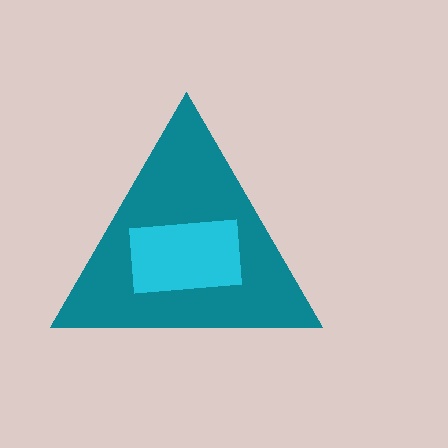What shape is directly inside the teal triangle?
The cyan rectangle.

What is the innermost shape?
The cyan rectangle.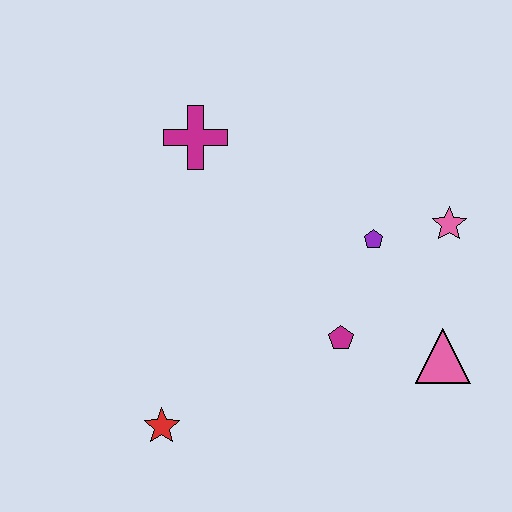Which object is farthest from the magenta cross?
The pink triangle is farthest from the magenta cross.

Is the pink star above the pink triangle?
Yes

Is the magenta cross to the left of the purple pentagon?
Yes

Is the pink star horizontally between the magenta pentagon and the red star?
No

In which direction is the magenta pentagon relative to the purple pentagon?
The magenta pentagon is below the purple pentagon.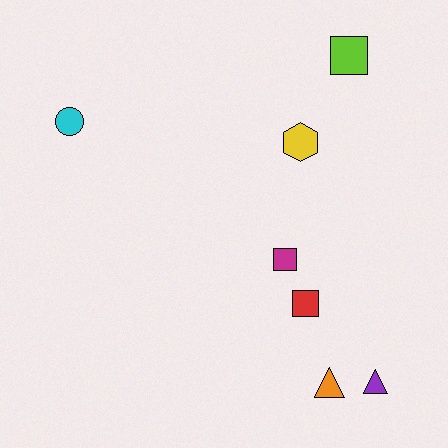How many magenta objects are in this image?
There is 1 magenta object.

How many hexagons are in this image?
There is 1 hexagon.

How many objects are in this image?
There are 7 objects.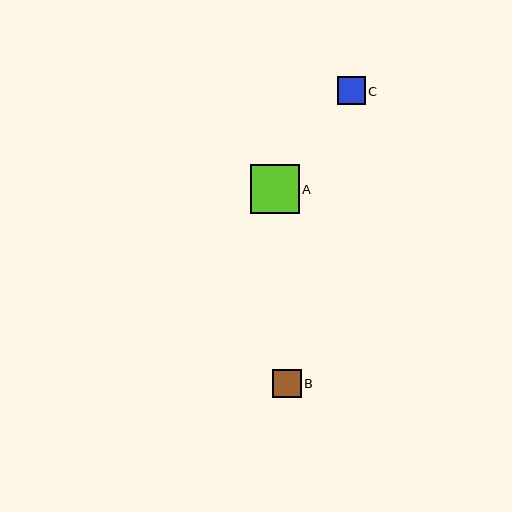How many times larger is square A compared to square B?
Square A is approximately 1.7 times the size of square B.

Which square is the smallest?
Square C is the smallest with a size of approximately 28 pixels.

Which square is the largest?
Square A is the largest with a size of approximately 49 pixels.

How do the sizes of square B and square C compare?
Square B and square C are approximately the same size.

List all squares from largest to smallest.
From largest to smallest: A, B, C.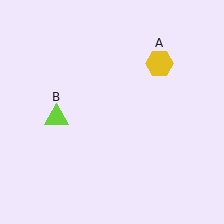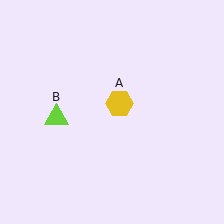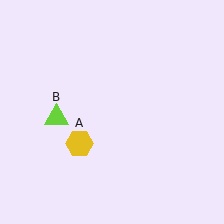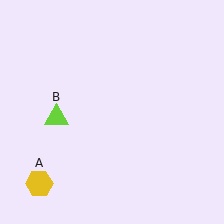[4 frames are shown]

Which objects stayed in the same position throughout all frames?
Lime triangle (object B) remained stationary.